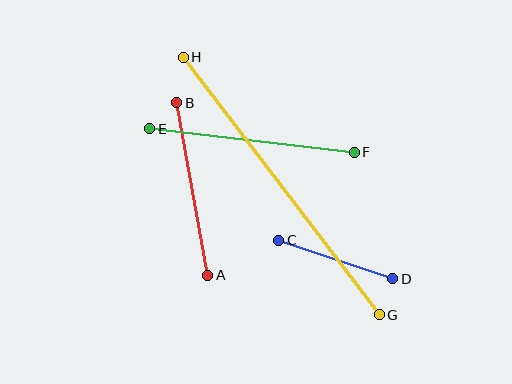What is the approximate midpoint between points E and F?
The midpoint is at approximately (252, 140) pixels.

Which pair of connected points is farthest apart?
Points G and H are farthest apart.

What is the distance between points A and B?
The distance is approximately 175 pixels.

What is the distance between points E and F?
The distance is approximately 206 pixels.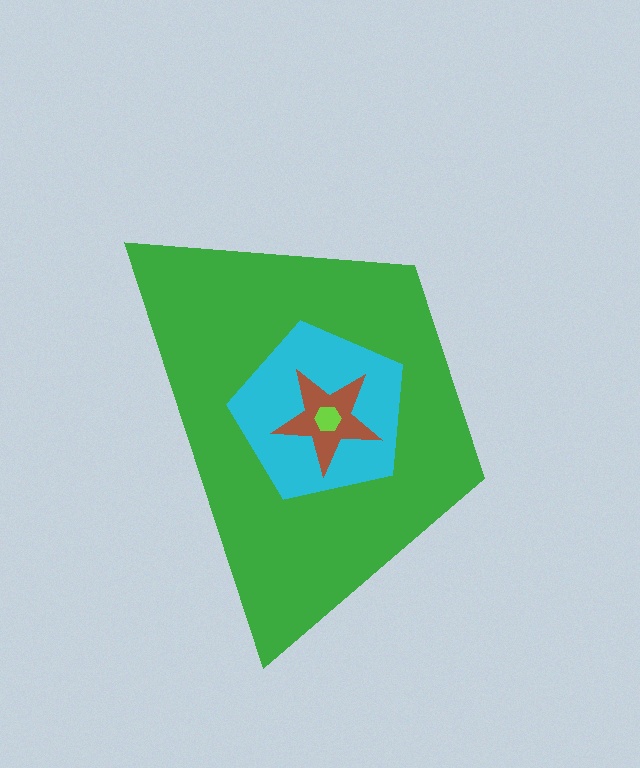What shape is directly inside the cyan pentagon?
The brown star.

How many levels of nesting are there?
4.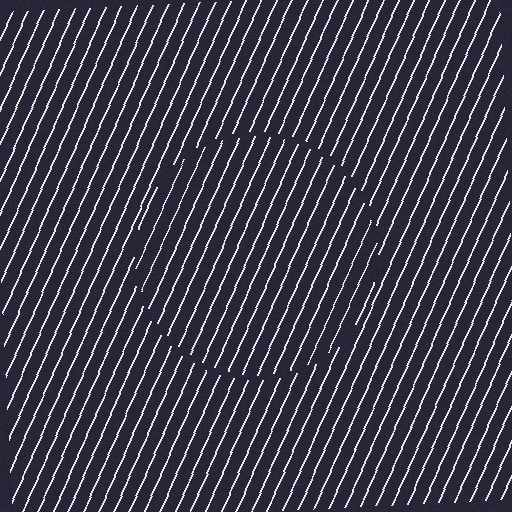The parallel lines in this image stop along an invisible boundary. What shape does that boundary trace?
An illusory circle. The interior of the shape contains the same grating, shifted by half a period — the contour is defined by the phase discontinuity where line-ends from the inner and outer gratings abut.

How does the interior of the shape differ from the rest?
The interior of the shape contains the same grating, shifted by half a period — the contour is defined by the phase discontinuity where line-ends from the inner and outer gratings abut.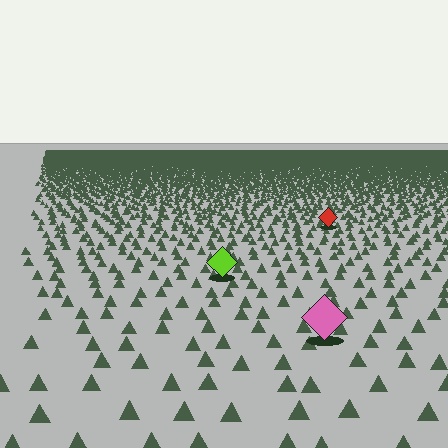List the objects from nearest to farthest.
From nearest to farthest: the pink diamond, the lime diamond, the red diamond.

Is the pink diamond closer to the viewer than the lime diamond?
Yes. The pink diamond is closer — you can tell from the texture gradient: the ground texture is coarser near it.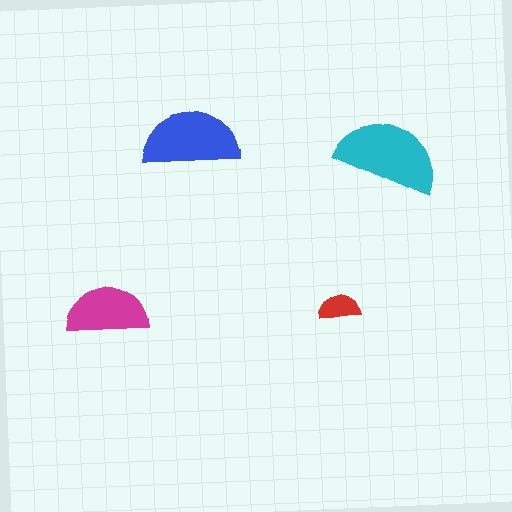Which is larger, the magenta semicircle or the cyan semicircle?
The cyan one.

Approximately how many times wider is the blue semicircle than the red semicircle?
About 2.5 times wider.